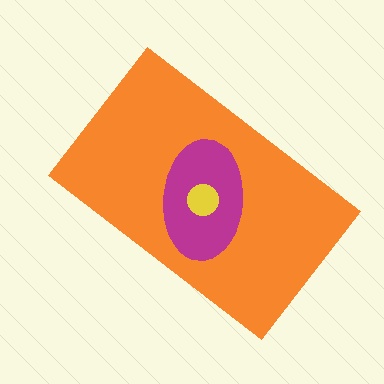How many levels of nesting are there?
3.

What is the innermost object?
The yellow circle.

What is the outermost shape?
The orange rectangle.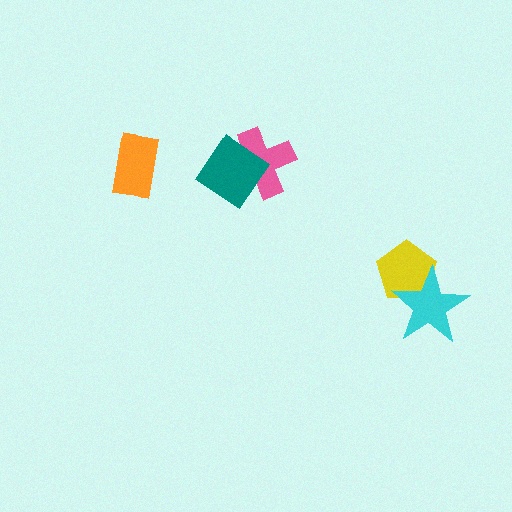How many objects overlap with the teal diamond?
1 object overlaps with the teal diamond.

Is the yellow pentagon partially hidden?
Yes, it is partially covered by another shape.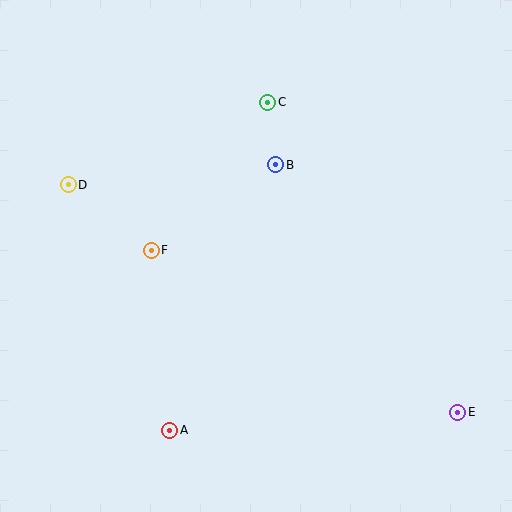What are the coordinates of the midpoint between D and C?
The midpoint between D and C is at (168, 143).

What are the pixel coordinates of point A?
Point A is at (170, 430).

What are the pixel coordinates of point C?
Point C is at (268, 102).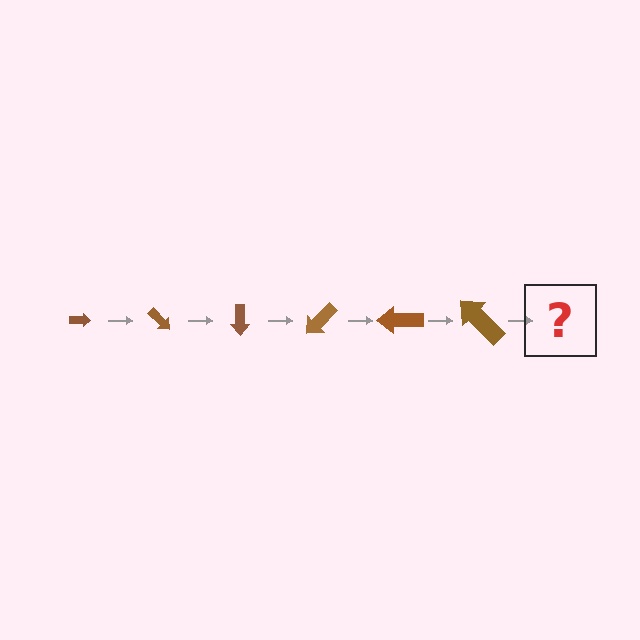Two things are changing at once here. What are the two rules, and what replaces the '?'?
The two rules are that the arrow grows larger each step and it rotates 45 degrees each step. The '?' should be an arrow, larger than the previous one and rotated 270 degrees from the start.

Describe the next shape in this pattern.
It should be an arrow, larger than the previous one and rotated 270 degrees from the start.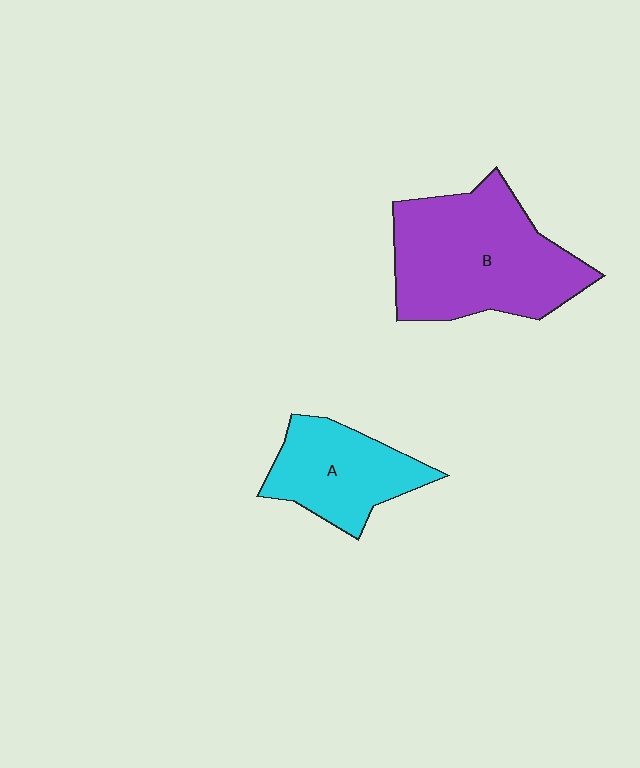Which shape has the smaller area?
Shape A (cyan).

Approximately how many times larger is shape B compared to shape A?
Approximately 1.7 times.